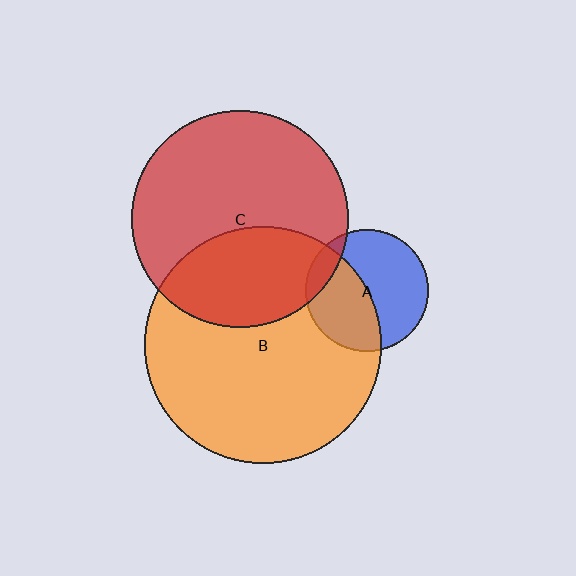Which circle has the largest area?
Circle B (orange).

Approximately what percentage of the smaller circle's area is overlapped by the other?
Approximately 35%.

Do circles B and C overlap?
Yes.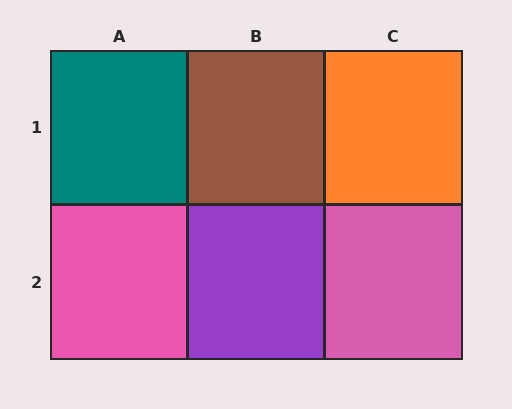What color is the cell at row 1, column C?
Orange.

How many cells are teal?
1 cell is teal.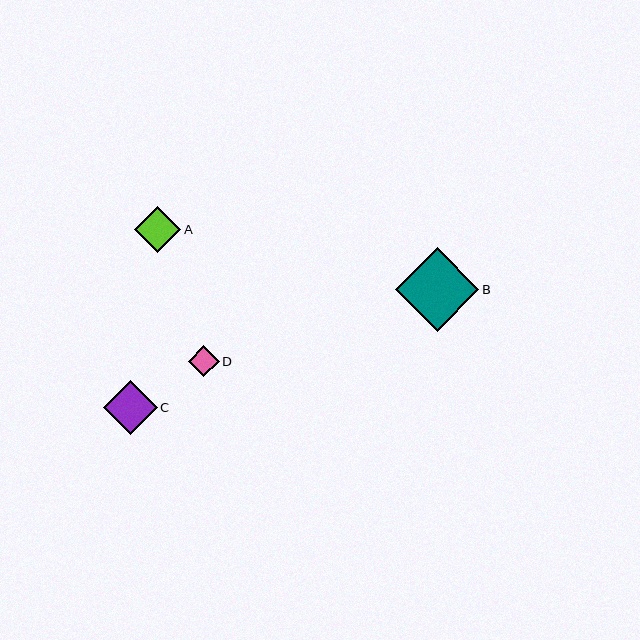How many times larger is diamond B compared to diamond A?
Diamond B is approximately 1.8 times the size of diamond A.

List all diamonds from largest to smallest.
From largest to smallest: B, C, A, D.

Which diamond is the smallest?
Diamond D is the smallest with a size of approximately 30 pixels.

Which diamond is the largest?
Diamond B is the largest with a size of approximately 84 pixels.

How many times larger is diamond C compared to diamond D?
Diamond C is approximately 1.8 times the size of diamond D.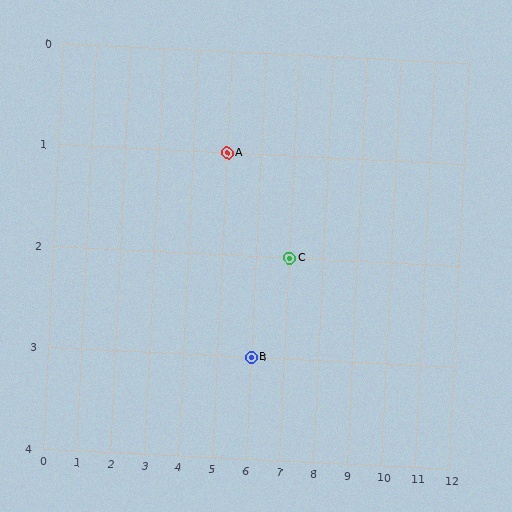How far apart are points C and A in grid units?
Points C and A are 2 columns and 1 row apart (about 2.2 grid units diagonally).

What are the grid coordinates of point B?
Point B is at grid coordinates (6, 3).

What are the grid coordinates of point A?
Point A is at grid coordinates (5, 1).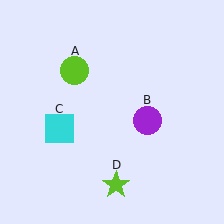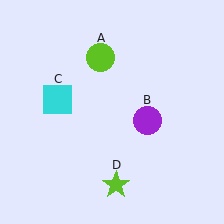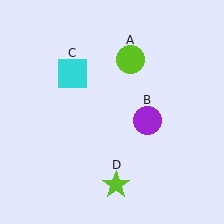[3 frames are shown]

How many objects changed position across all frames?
2 objects changed position: lime circle (object A), cyan square (object C).